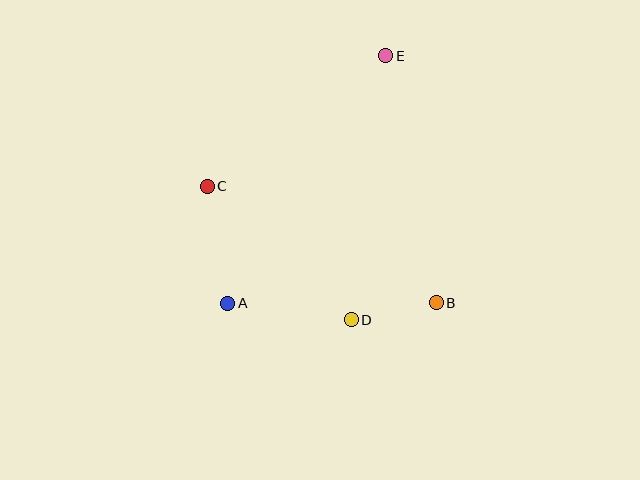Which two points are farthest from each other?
Points A and E are farthest from each other.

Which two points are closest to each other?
Points B and D are closest to each other.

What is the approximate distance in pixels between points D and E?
The distance between D and E is approximately 266 pixels.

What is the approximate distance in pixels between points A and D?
The distance between A and D is approximately 125 pixels.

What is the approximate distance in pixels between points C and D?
The distance between C and D is approximately 196 pixels.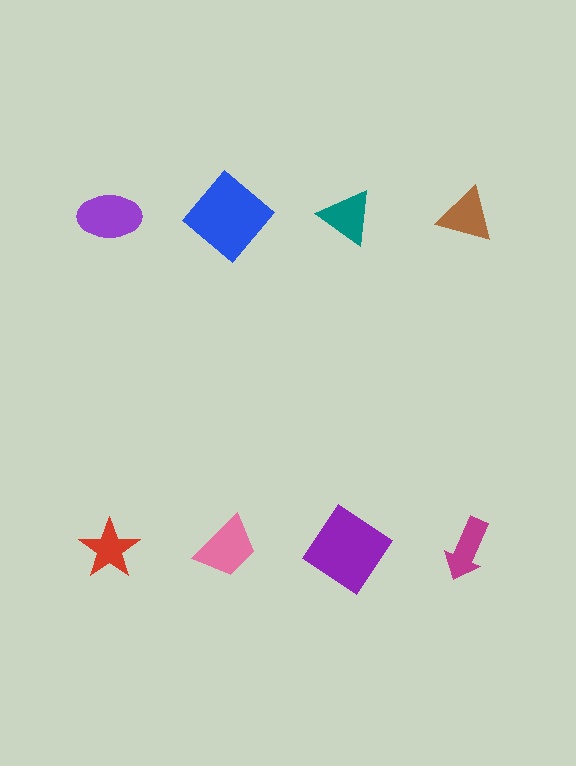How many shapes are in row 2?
4 shapes.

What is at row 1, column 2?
A blue diamond.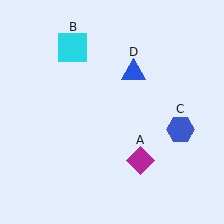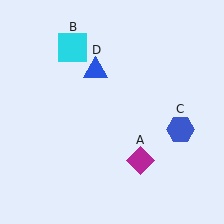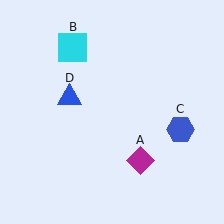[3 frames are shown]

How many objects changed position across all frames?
1 object changed position: blue triangle (object D).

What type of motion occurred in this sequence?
The blue triangle (object D) rotated counterclockwise around the center of the scene.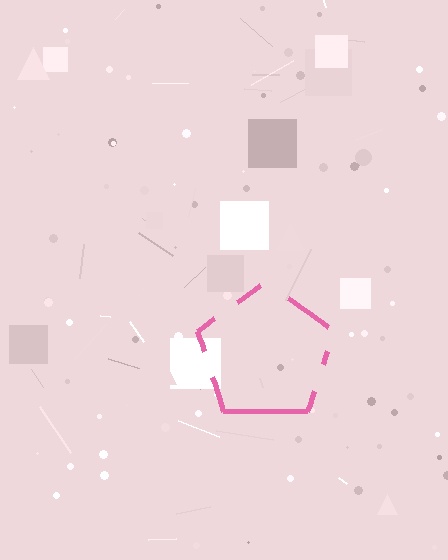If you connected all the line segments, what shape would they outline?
They would outline a pentagon.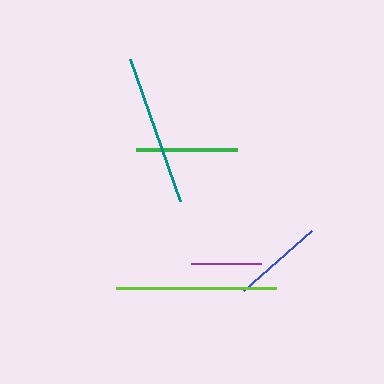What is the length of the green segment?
The green segment is approximately 101 pixels long.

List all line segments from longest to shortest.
From longest to shortest: lime, teal, green, blue, purple.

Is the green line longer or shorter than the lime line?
The lime line is longer than the green line.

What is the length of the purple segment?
The purple segment is approximately 69 pixels long.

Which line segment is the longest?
The lime line is the longest at approximately 161 pixels.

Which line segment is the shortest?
The purple line is the shortest at approximately 69 pixels.